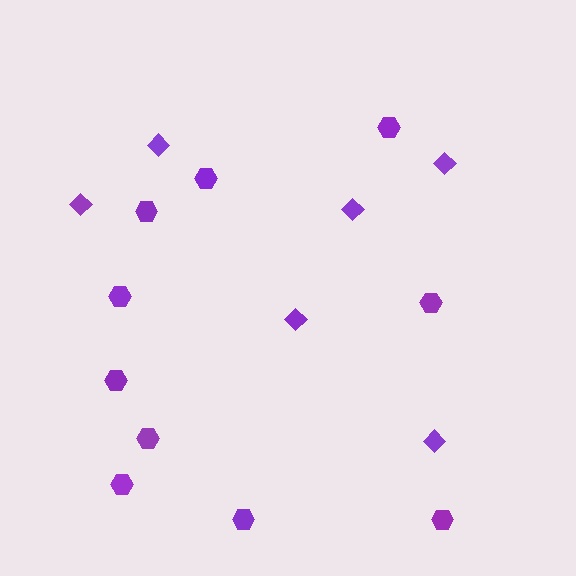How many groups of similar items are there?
There are 2 groups: one group of hexagons (10) and one group of diamonds (6).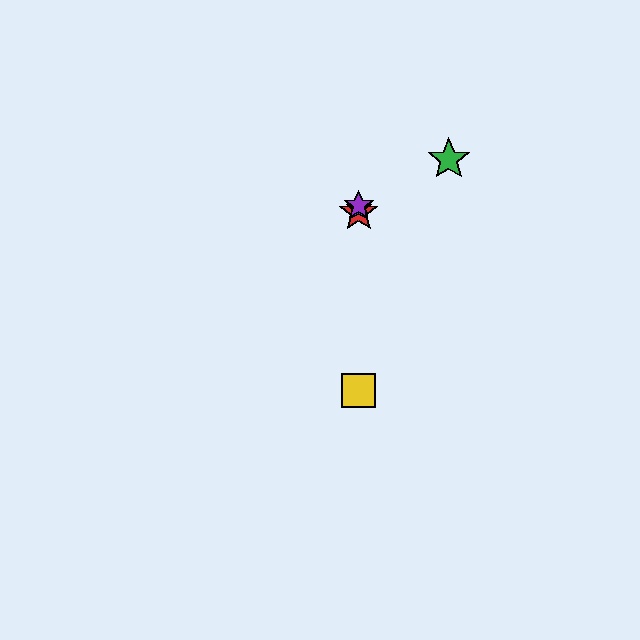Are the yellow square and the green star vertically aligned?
No, the yellow square is at x≈359 and the green star is at x≈449.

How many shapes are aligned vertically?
4 shapes (the red star, the blue star, the yellow square, the purple star) are aligned vertically.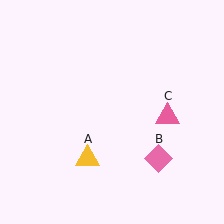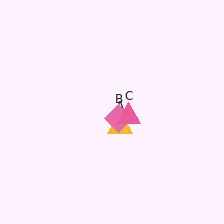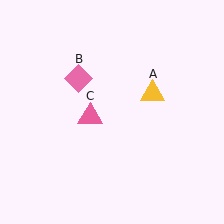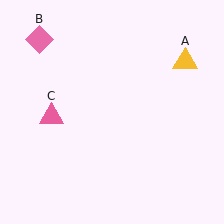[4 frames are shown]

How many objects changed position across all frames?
3 objects changed position: yellow triangle (object A), pink diamond (object B), pink triangle (object C).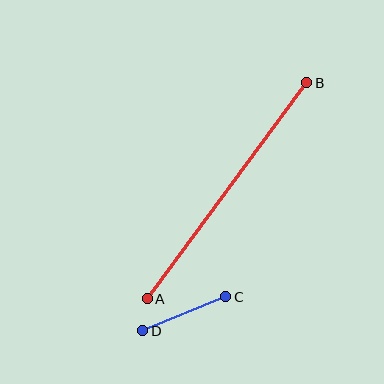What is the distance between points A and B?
The distance is approximately 268 pixels.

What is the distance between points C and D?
The distance is approximately 90 pixels.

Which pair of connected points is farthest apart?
Points A and B are farthest apart.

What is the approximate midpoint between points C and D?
The midpoint is at approximately (184, 314) pixels.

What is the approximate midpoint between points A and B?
The midpoint is at approximately (227, 191) pixels.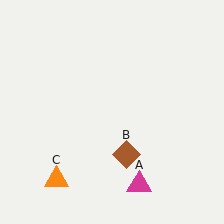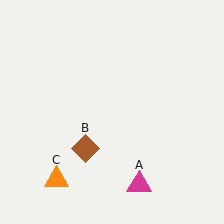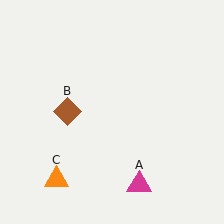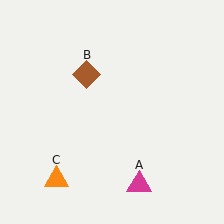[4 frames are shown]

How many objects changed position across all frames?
1 object changed position: brown diamond (object B).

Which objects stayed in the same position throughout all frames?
Magenta triangle (object A) and orange triangle (object C) remained stationary.